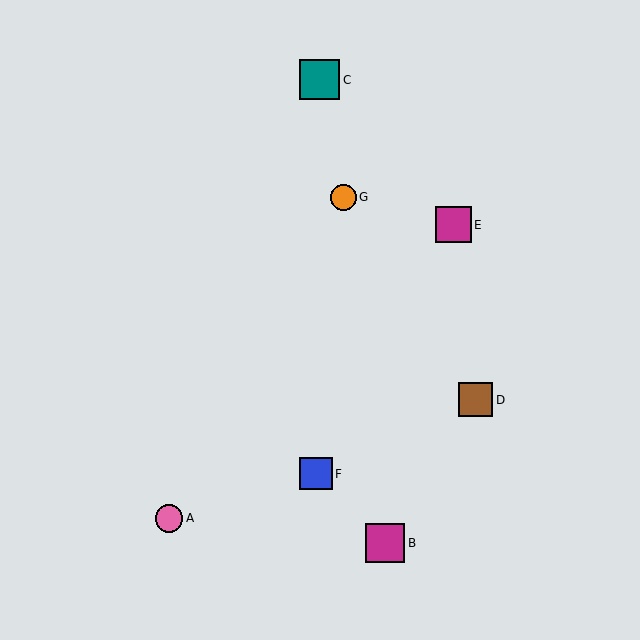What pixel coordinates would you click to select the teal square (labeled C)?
Click at (320, 80) to select the teal square C.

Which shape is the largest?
The teal square (labeled C) is the largest.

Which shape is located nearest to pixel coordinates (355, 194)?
The orange circle (labeled G) at (343, 197) is nearest to that location.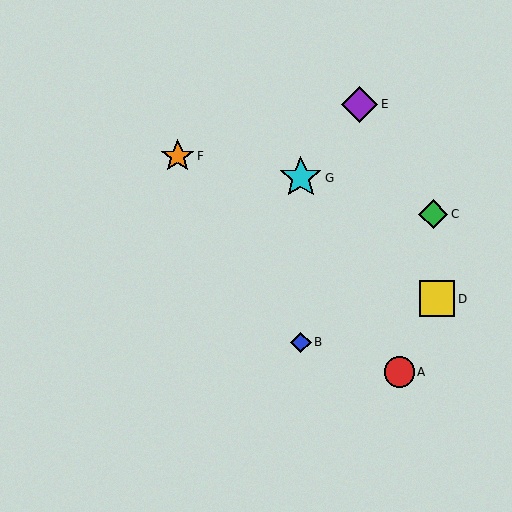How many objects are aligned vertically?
2 objects (B, G) are aligned vertically.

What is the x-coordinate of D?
Object D is at x≈437.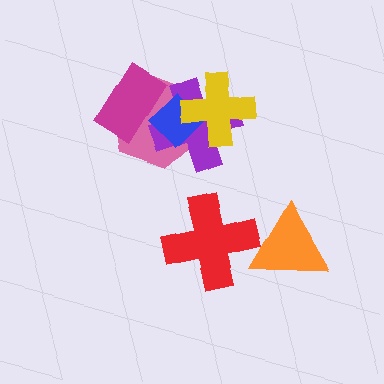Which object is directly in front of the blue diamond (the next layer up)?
The yellow cross is directly in front of the blue diamond.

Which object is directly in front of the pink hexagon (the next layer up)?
The purple cross is directly in front of the pink hexagon.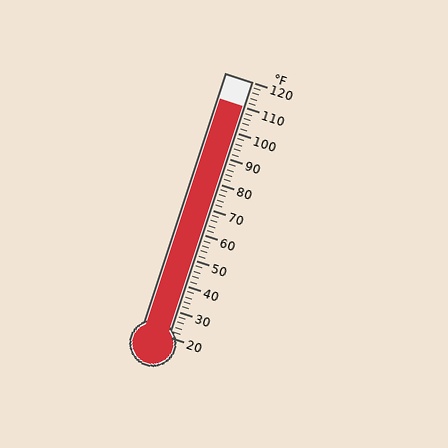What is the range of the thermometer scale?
The thermometer scale ranges from 20°F to 120°F.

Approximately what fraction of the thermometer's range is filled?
The thermometer is filled to approximately 90% of its range.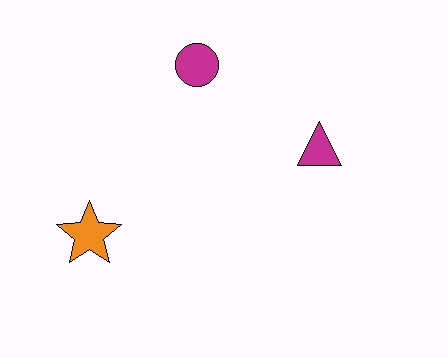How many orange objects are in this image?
There is 1 orange object.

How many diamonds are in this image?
There are no diamonds.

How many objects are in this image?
There are 3 objects.